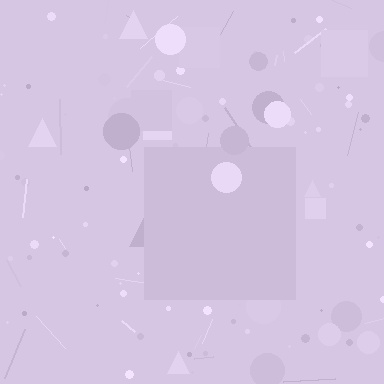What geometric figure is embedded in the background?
A square is embedded in the background.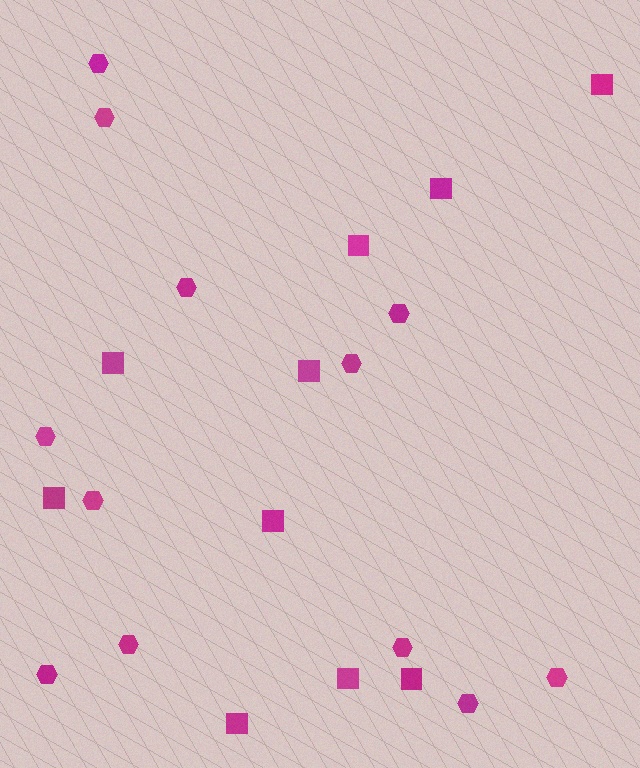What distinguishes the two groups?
There are 2 groups: one group of hexagons (12) and one group of squares (10).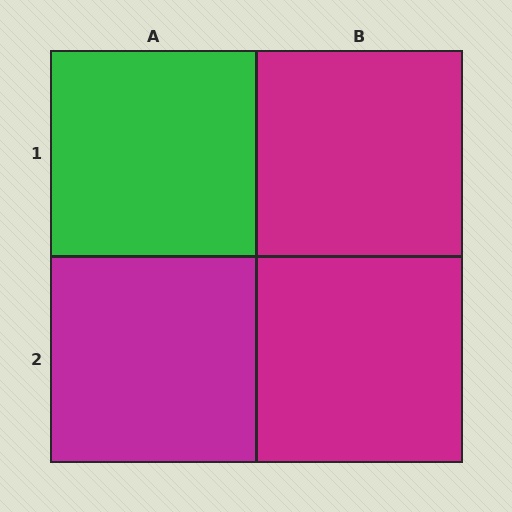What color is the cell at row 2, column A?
Magenta.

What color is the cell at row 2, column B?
Magenta.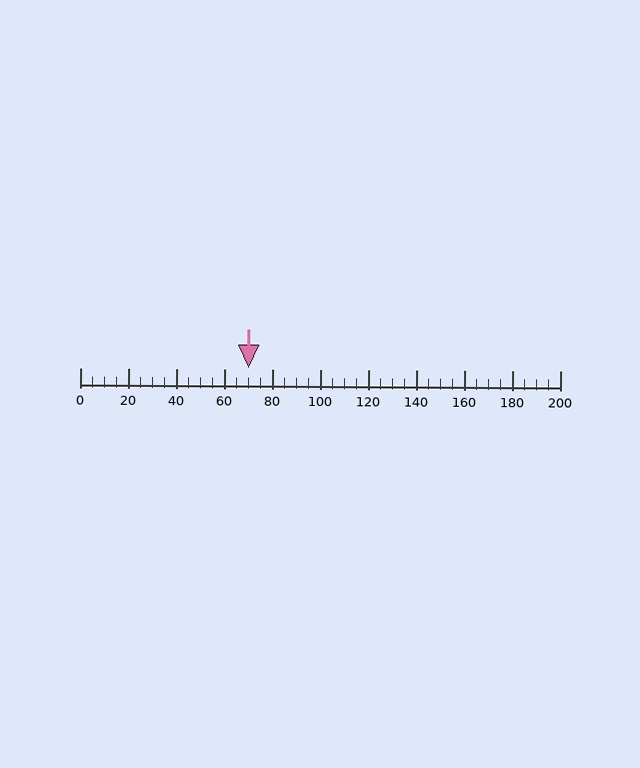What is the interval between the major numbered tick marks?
The major tick marks are spaced 20 units apart.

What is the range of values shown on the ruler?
The ruler shows values from 0 to 200.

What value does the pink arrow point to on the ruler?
The pink arrow points to approximately 70.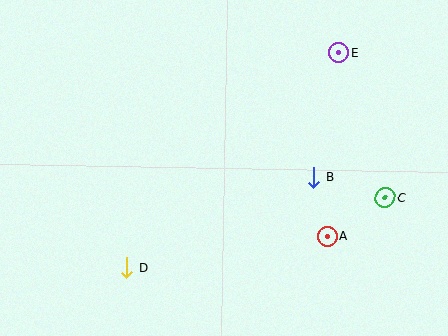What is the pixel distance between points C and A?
The distance between C and A is 70 pixels.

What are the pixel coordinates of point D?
Point D is at (127, 268).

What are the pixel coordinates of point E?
Point E is at (339, 53).